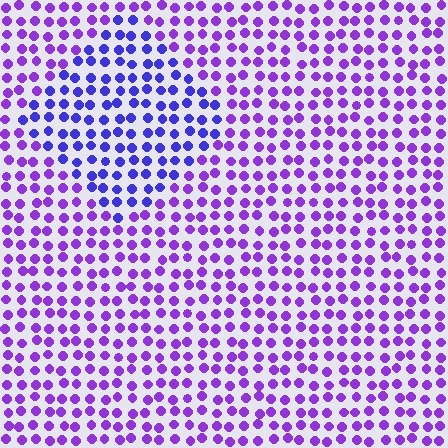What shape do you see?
I see a diamond.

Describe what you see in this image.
The image is filled with small purple elements in a uniform arrangement. A diamond-shaped region is visible where the elements are tinted to a slightly different hue, forming a subtle color boundary.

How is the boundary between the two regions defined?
The boundary is defined purely by a slight shift in hue (about 31 degrees). Spacing, size, and orientation are identical on both sides.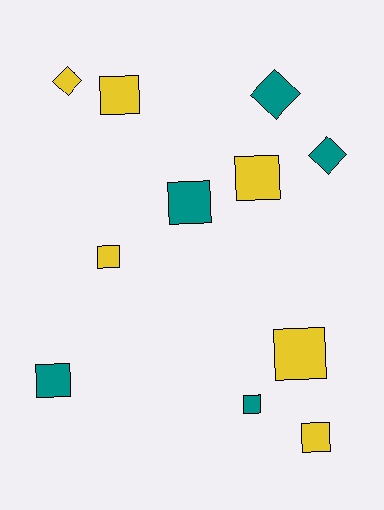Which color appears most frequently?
Yellow, with 6 objects.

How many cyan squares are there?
There are no cyan squares.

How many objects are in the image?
There are 11 objects.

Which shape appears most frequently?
Square, with 8 objects.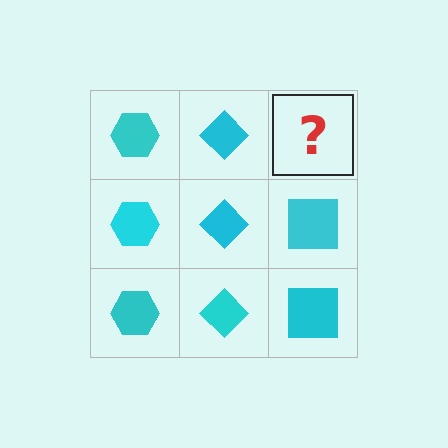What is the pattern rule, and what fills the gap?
The rule is that each column has a consistent shape. The gap should be filled with a cyan square.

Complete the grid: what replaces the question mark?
The question mark should be replaced with a cyan square.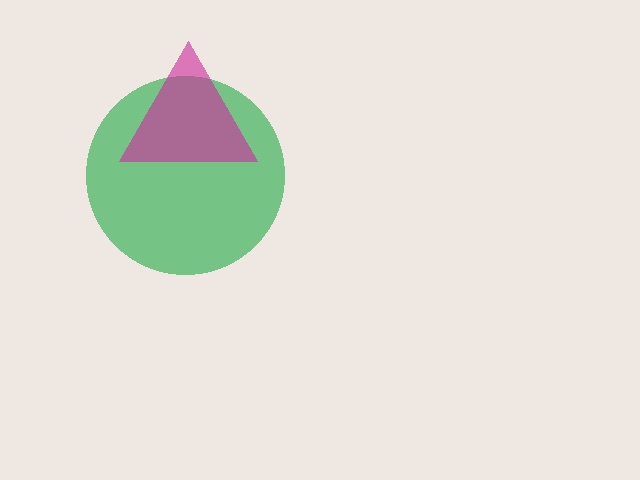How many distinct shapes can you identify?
There are 2 distinct shapes: a green circle, a magenta triangle.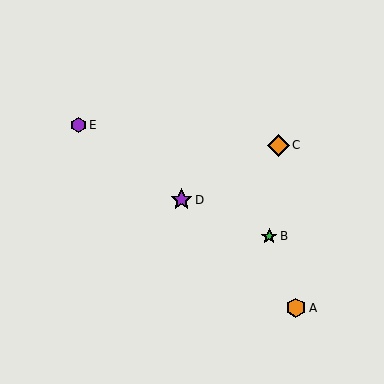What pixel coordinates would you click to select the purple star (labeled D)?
Click at (182, 200) to select the purple star D.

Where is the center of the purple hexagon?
The center of the purple hexagon is at (79, 125).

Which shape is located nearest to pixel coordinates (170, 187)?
The purple star (labeled D) at (182, 200) is nearest to that location.